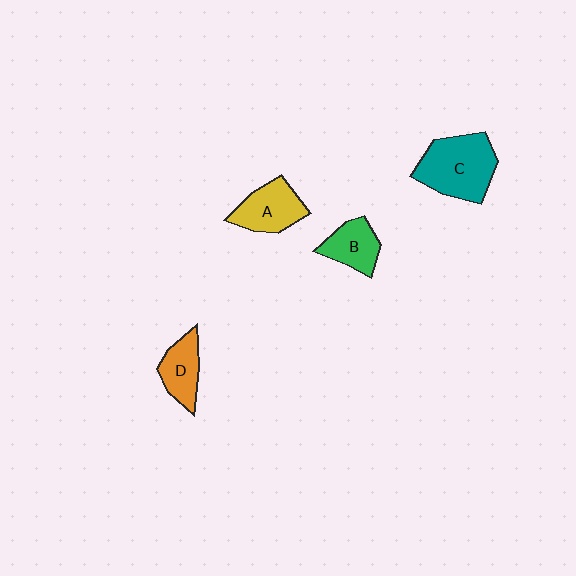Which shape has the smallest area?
Shape B (green).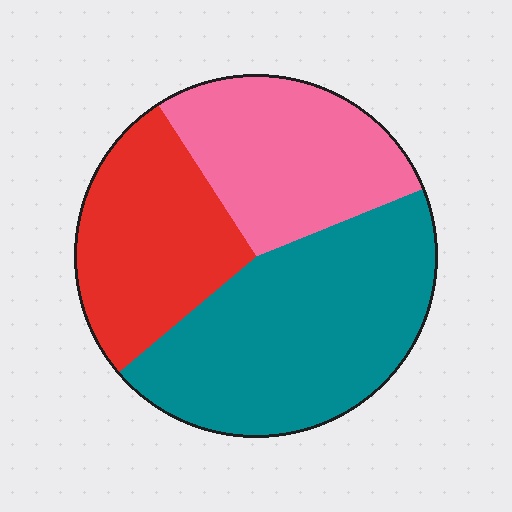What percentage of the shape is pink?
Pink covers roughly 30% of the shape.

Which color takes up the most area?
Teal, at roughly 45%.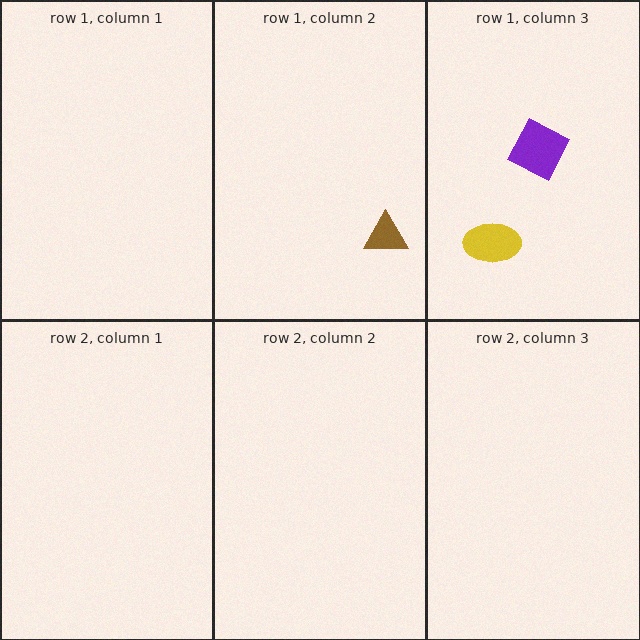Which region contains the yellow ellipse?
The row 1, column 3 region.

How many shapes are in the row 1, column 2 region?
1.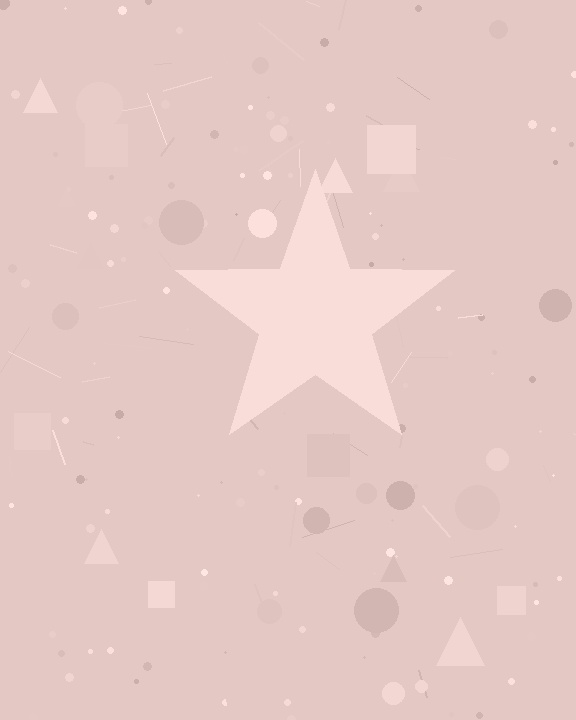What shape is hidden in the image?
A star is hidden in the image.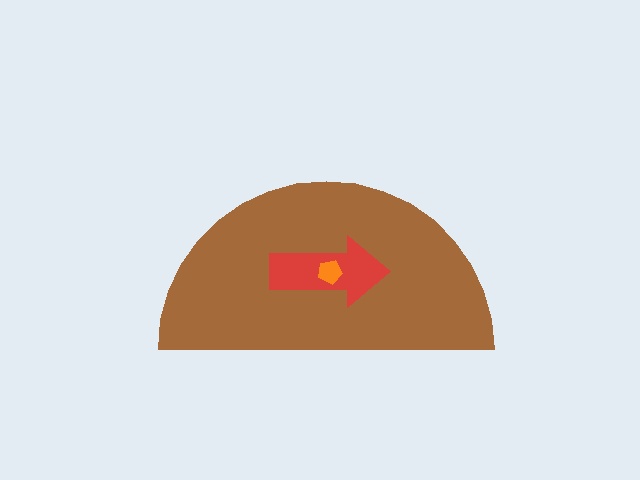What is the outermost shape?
The brown semicircle.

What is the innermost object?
The orange pentagon.